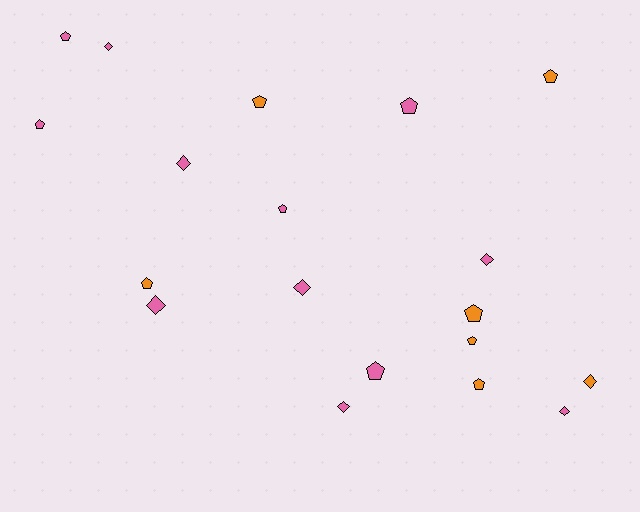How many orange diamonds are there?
There is 1 orange diamond.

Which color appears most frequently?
Pink, with 12 objects.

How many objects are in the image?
There are 19 objects.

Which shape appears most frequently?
Pentagon, with 11 objects.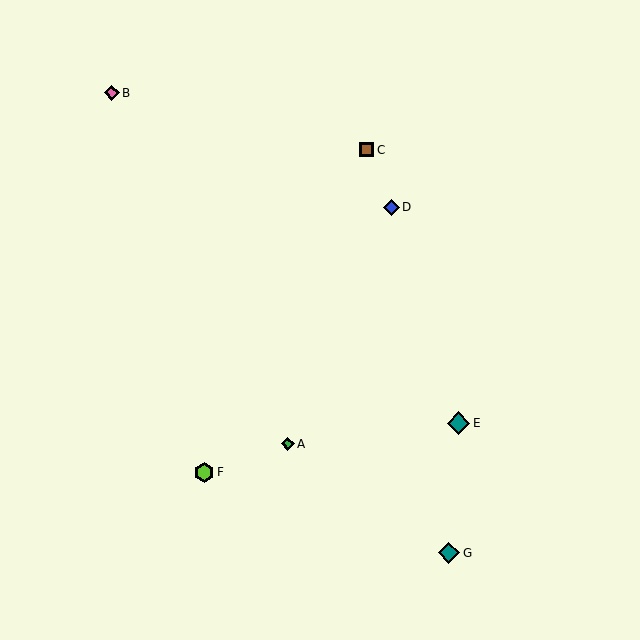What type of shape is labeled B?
Shape B is a pink diamond.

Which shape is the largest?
The teal diamond (labeled E) is the largest.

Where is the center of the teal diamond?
The center of the teal diamond is at (449, 553).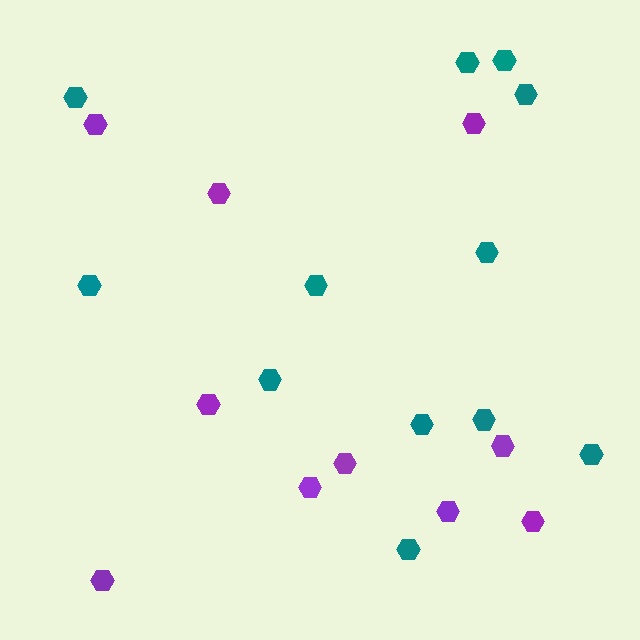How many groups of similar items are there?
There are 2 groups: one group of teal hexagons (12) and one group of purple hexagons (10).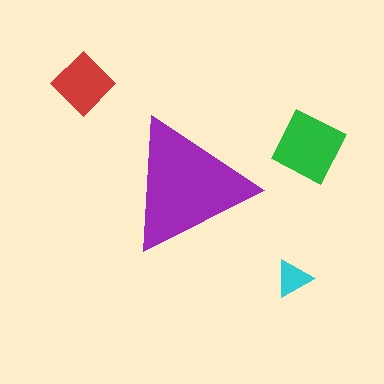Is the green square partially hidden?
No, the green square is fully visible.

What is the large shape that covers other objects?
A purple triangle.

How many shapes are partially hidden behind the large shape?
0 shapes are partially hidden.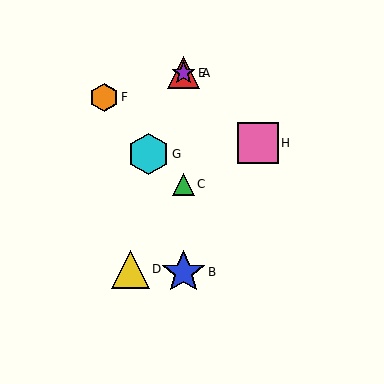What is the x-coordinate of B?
Object B is at x≈183.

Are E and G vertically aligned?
No, E is at x≈183 and G is at x≈149.